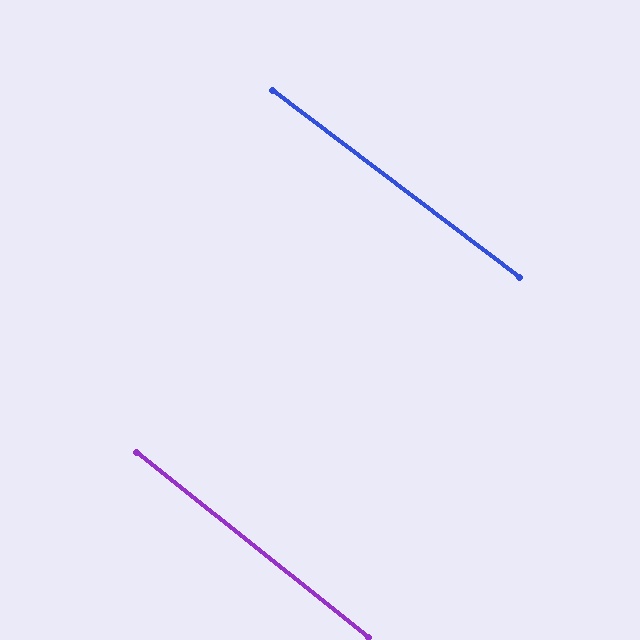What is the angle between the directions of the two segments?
Approximately 1 degree.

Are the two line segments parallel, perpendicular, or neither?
Parallel — their directions differ by only 1.4°.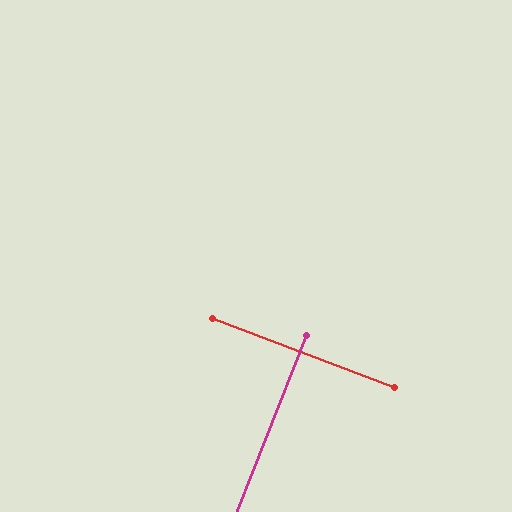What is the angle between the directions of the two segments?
Approximately 89 degrees.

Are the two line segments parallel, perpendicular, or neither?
Perpendicular — they meet at approximately 89°.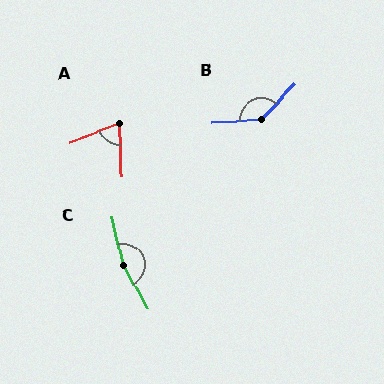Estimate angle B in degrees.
Approximately 138 degrees.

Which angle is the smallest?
A, at approximately 70 degrees.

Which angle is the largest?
C, at approximately 164 degrees.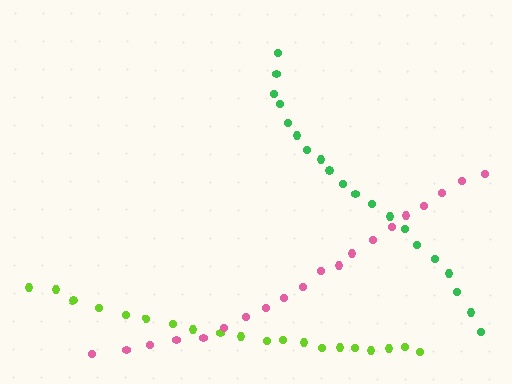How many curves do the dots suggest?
There are 3 distinct paths.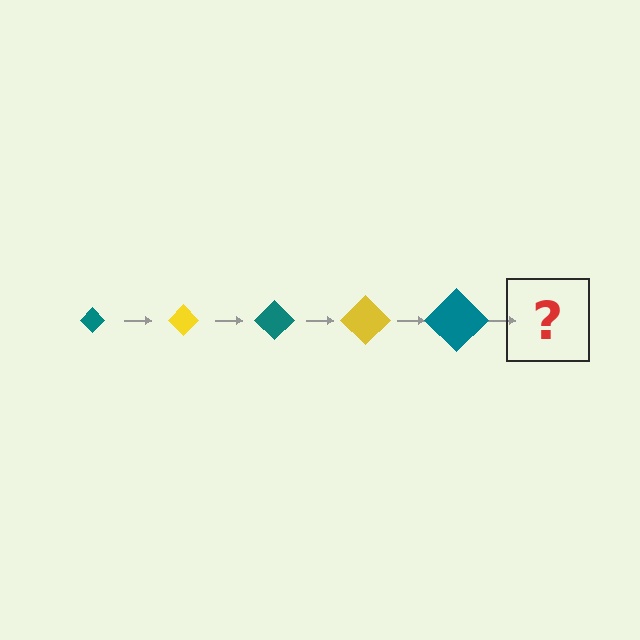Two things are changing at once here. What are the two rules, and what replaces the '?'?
The two rules are that the diamond grows larger each step and the color cycles through teal and yellow. The '?' should be a yellow diamond, larger than the previous one.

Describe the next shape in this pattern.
It should be a yellow diamond, larger than the previous one.